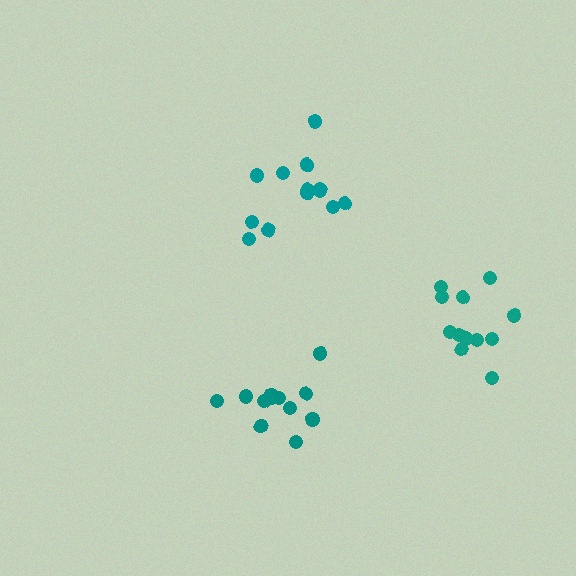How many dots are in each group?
Group 1: 13 dots, Group 2: 12 dots, Group 3: 12 dots (37 total).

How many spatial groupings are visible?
There are 3 spatial groupings.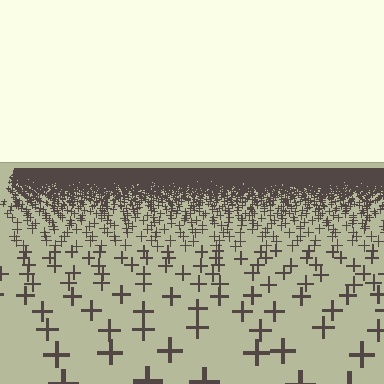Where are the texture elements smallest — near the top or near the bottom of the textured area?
Near the top.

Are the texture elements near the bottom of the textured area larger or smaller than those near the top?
Larger. Near the bottom, elements are closer to the viewer and appear at a bigger on-screen size.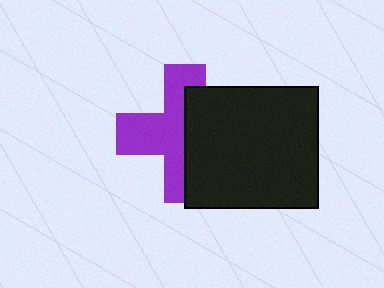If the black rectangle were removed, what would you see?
You would see the complete purple cross.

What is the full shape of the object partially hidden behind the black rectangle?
The partially hidden object is a purple cross.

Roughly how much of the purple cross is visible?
About half of it is visible (roughly 53%).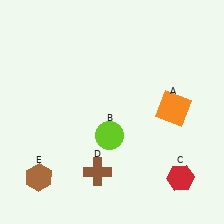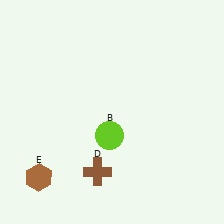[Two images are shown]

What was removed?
The red hexagon (C), the orange square (A) were removed in Image 2.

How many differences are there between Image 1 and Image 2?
There are 2 differences between the two images.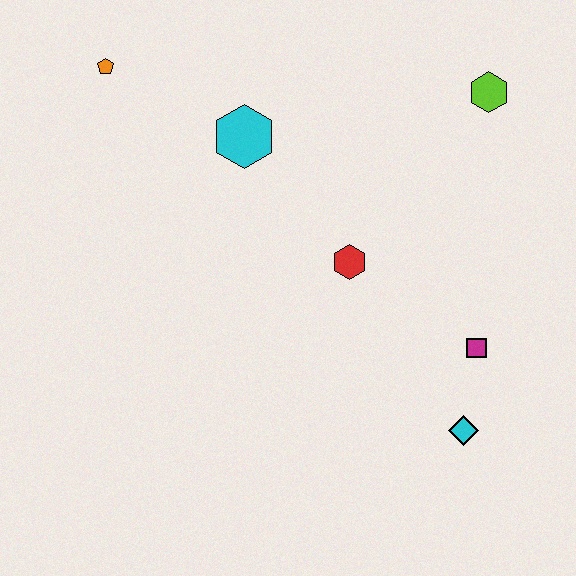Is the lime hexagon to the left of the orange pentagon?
No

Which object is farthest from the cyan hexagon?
The cyan diamond is farthest from the cyan hexagon.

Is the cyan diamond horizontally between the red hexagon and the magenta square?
Yes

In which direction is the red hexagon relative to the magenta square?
The red hexagon is to the left of the magenta square.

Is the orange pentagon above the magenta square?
Yes